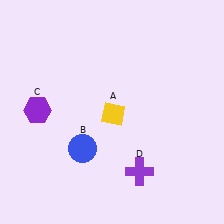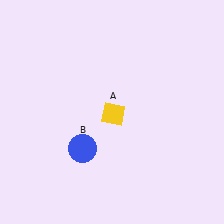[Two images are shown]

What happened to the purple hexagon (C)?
The purple hexagon (C) was removed in Image 2. It was in the top-left area of Image 1.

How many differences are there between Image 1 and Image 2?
There are 2 differences between the two images.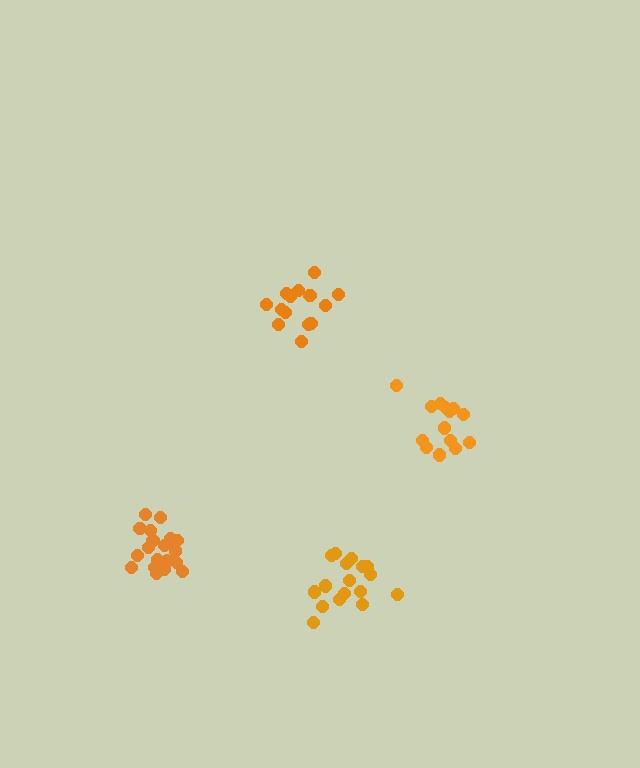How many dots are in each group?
Group 1: 14 dots, Group 2: 17 dots, Group 3: 14 dots, Group 4: 19 dots (64 total).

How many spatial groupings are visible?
There are 4 spatial groupings.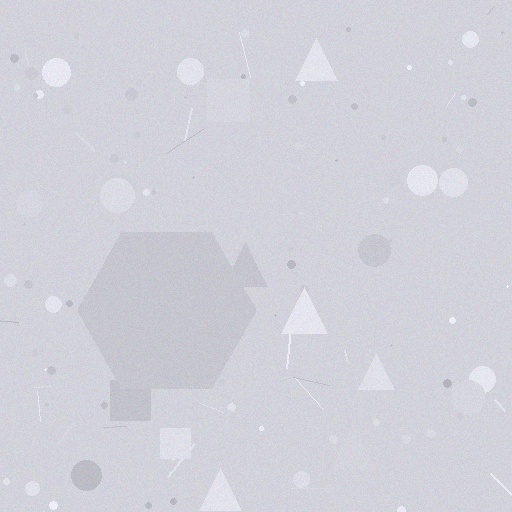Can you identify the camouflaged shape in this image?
The camouflaged shape is a hexagon.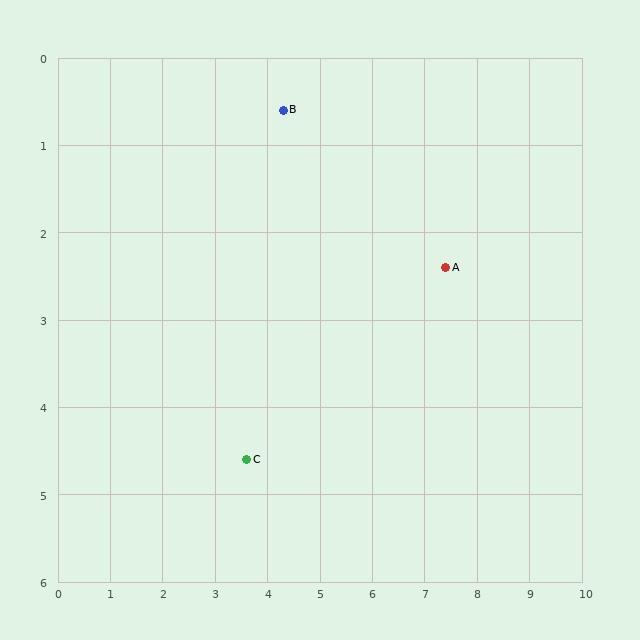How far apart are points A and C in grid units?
Points A and C are about 4.4 grid units apart.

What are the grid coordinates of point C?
Point C is at approximately (3.6, 4.6).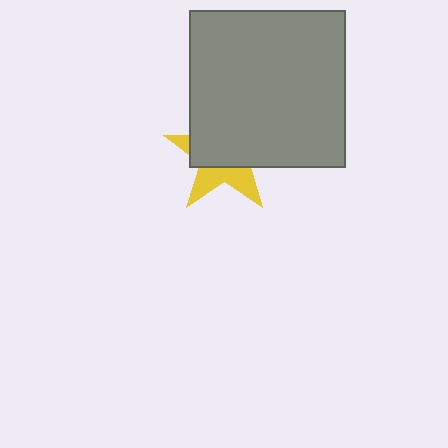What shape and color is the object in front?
The object in front is a gray square.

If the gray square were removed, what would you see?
You would see the complete yellow star.